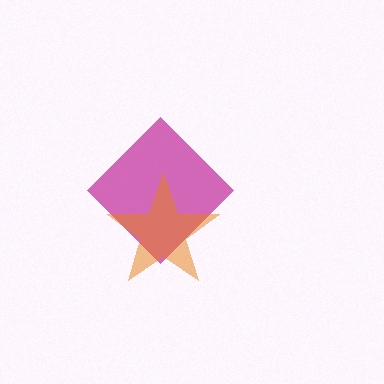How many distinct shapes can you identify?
There are 2 distinct shapes: a magenta diamond, an orange star.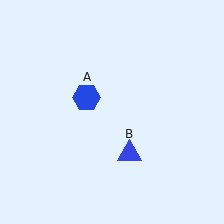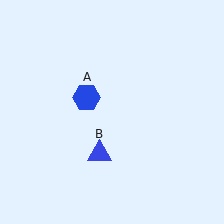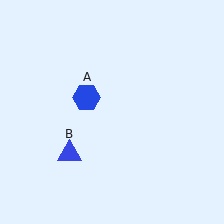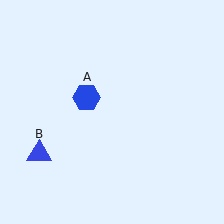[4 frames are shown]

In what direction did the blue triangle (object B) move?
The blue triangle (object B) moved left.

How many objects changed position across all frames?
1 object changed position: blue triangle (object B).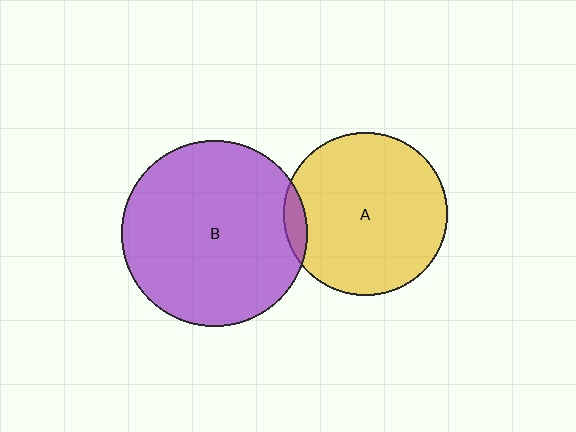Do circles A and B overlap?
Yes.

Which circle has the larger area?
Circle B (purple).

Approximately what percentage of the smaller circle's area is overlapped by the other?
Approximately 5%.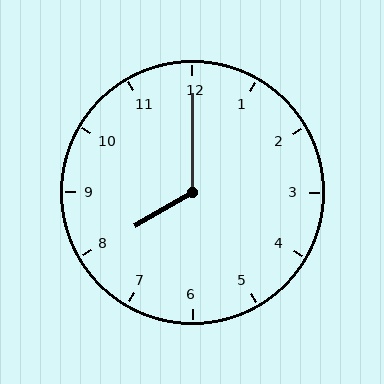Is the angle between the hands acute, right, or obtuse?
It is obtuse.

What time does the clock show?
8:00.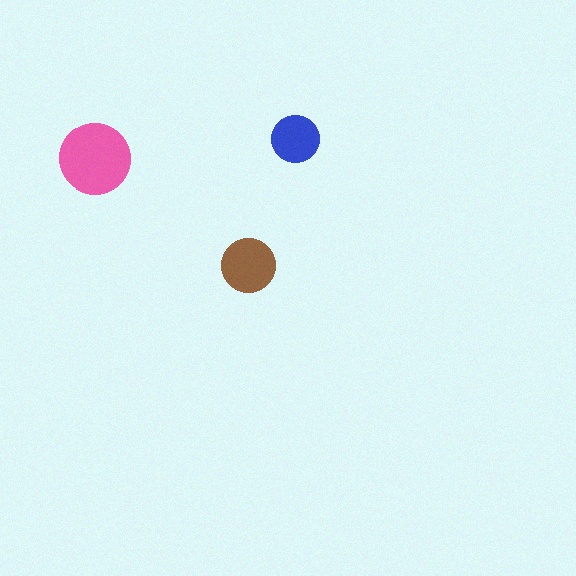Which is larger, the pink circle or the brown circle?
The pink one.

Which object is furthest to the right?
The blue circle is rightmost.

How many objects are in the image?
There are 3 objects in the image.